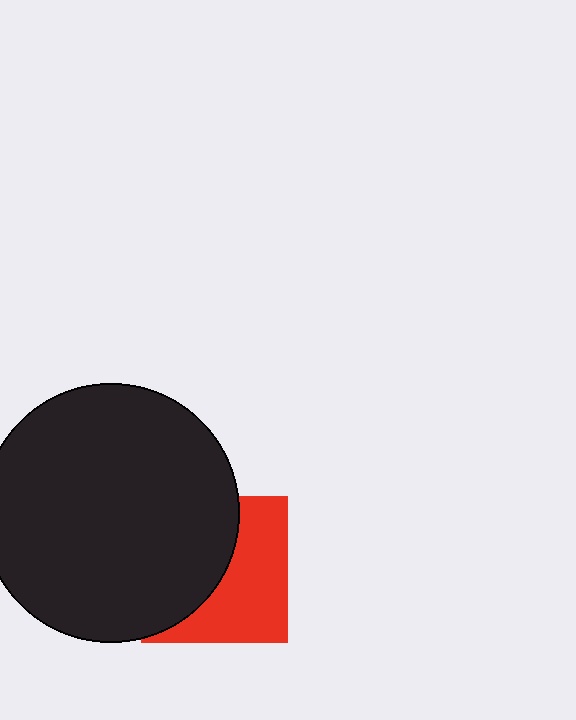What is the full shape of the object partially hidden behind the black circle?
The partially hidden object is a red square.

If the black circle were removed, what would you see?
You would see the complete red square.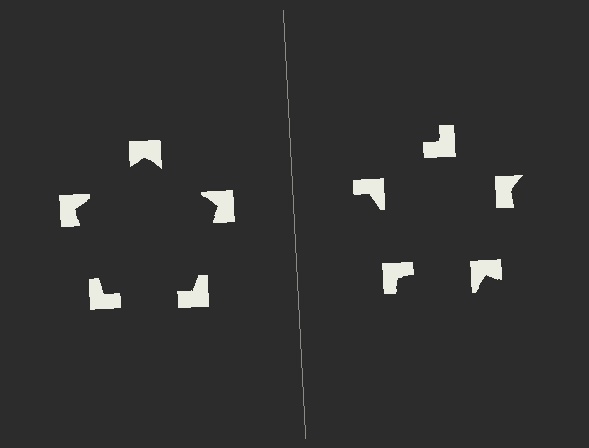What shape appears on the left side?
An illusory pentagon.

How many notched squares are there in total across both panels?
10 — 5 on each side.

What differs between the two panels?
The notched squares are positioned identically on both sides; only the wedge orientations differ. On the left they align to a pentagon; on the right they are misaligned.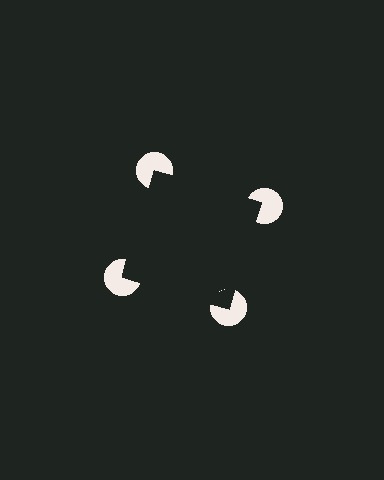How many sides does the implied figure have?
4 sides.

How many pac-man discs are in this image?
There are 4 — one at each vertex of the illusory square.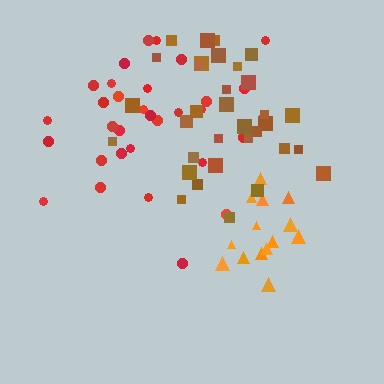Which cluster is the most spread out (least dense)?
Red.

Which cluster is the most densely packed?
Orange.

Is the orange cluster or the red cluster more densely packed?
Orange.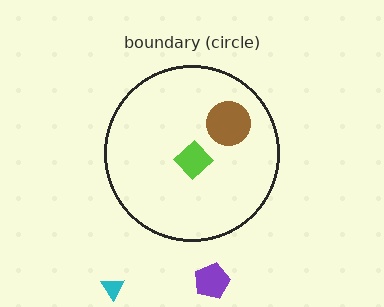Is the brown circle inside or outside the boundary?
Inside.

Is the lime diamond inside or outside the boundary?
Inside.